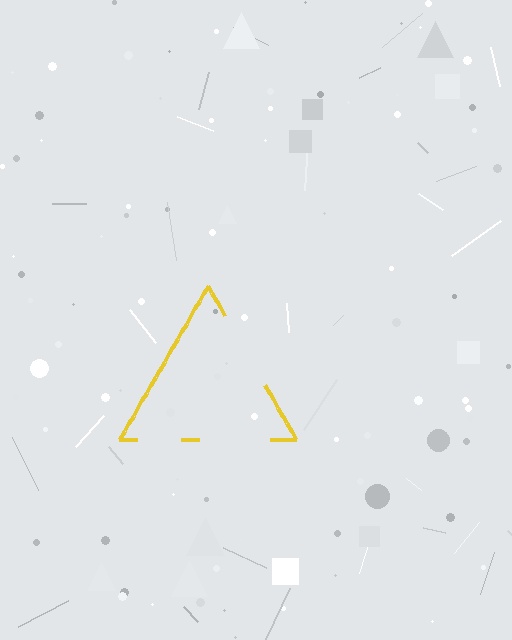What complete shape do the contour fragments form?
The contour fragments form a triangle.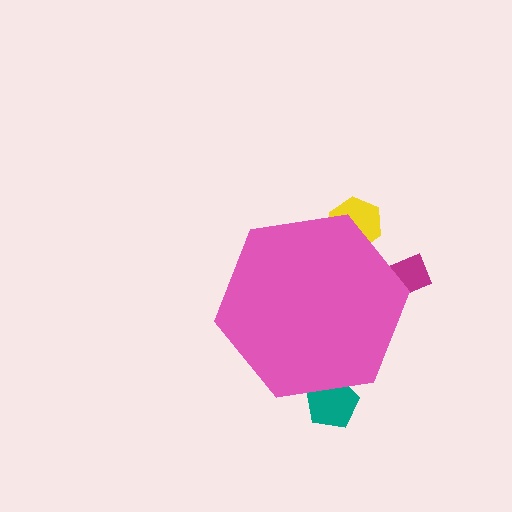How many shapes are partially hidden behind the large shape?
3 shapes are partially hidden.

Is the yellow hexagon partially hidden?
Yes, the yellow hexagon is partially hidden behind the pink hexagon.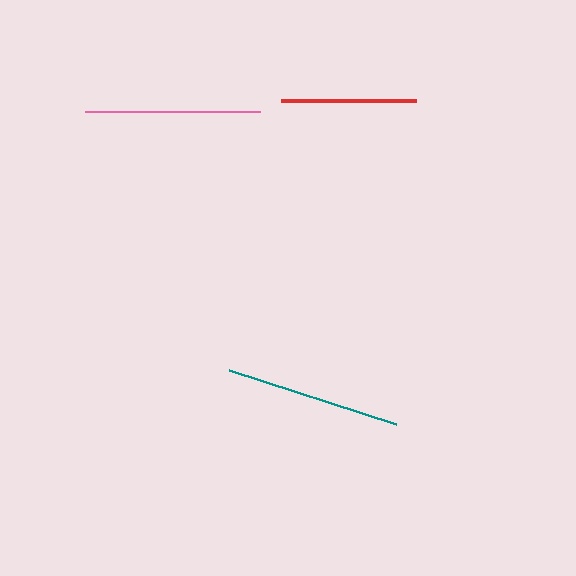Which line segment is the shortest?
The red line is the shortest at approximately 135 pixels.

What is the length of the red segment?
The red segment is approximately 135 pixels long.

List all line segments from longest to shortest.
From longest to shortest: teal, pink, red.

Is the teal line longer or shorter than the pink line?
The teal line is longer than the pink line.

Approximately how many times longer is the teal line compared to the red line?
The teal line is approximately 1.3 times the length of the red line.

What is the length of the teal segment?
The teal segment is approximately 175 pixels long.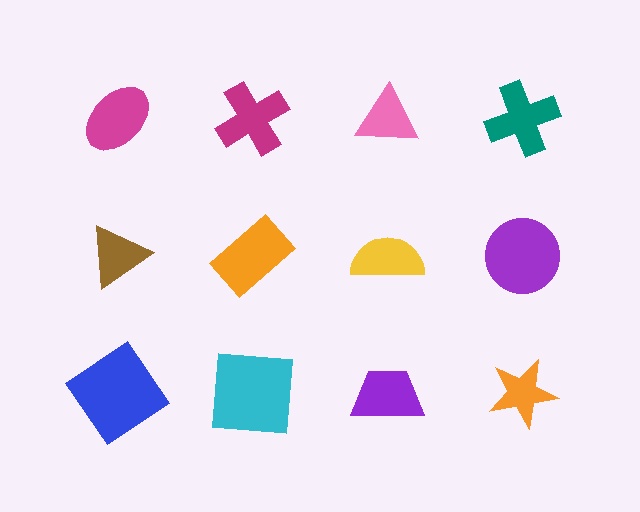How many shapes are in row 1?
4 shapes.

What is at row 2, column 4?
A purple circle.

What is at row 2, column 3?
A yellow semicircle.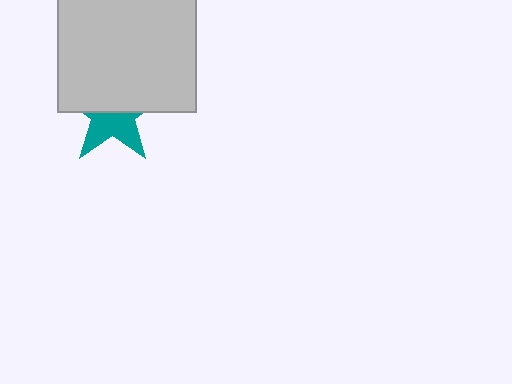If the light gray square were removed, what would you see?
You would see the complete teal star.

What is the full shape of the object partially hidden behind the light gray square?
The partially hidden object is a teal star.